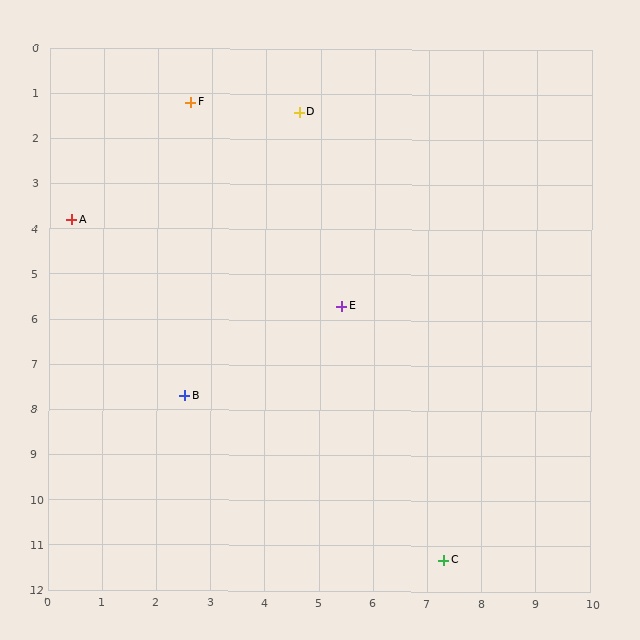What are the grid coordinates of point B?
Point B is at approximately (2.5, 7.7).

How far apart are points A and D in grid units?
Points A and D are about 4.8 grid units apart.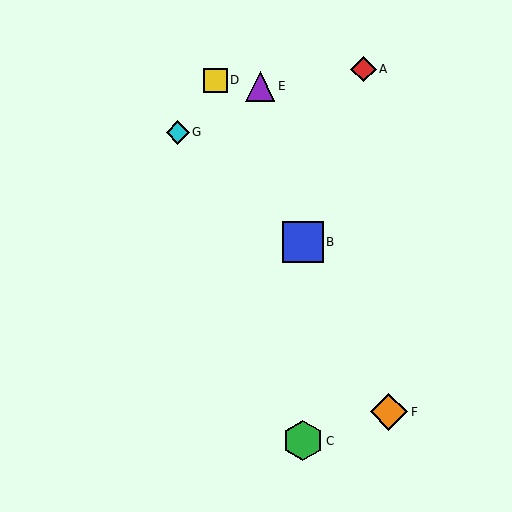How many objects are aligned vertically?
2 objects (B, C) are aligned vertically.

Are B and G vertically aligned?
No, B is at x≈303 and G is at x≈178.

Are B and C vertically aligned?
Yes, both are at x≈303.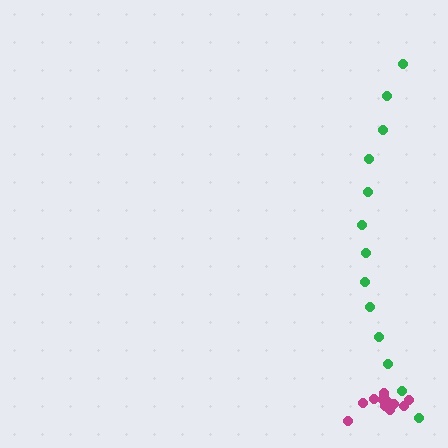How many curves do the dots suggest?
There are 2 distinct paths.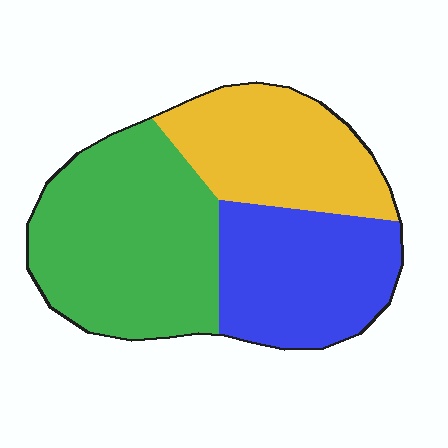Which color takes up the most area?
Green, at roughly 45%.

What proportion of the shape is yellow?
Yellow covers 28% of the shape.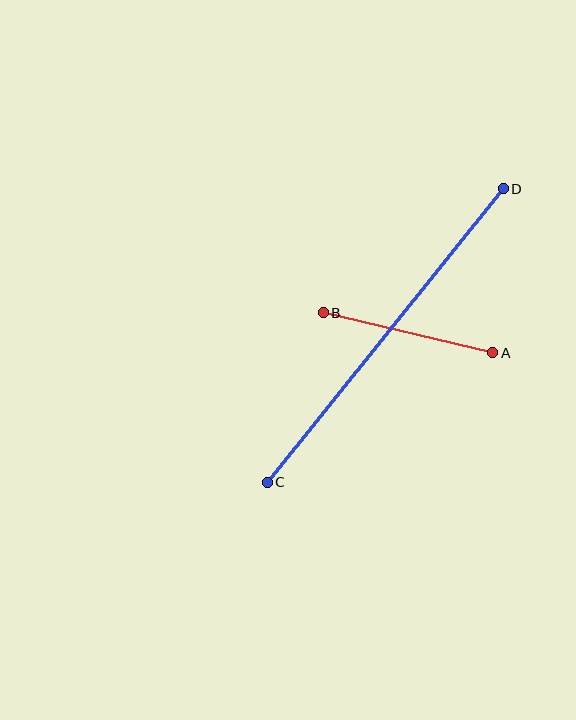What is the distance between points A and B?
The distance is approximately 174 pixels.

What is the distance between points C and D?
The distance is approximately 377 pixels.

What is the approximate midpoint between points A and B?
The midpoint is at approximately (408, 333) pixels.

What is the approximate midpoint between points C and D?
The midpoint is at approximately (385, 335) pixels.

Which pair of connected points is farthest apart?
Points C and D are farthest apart.